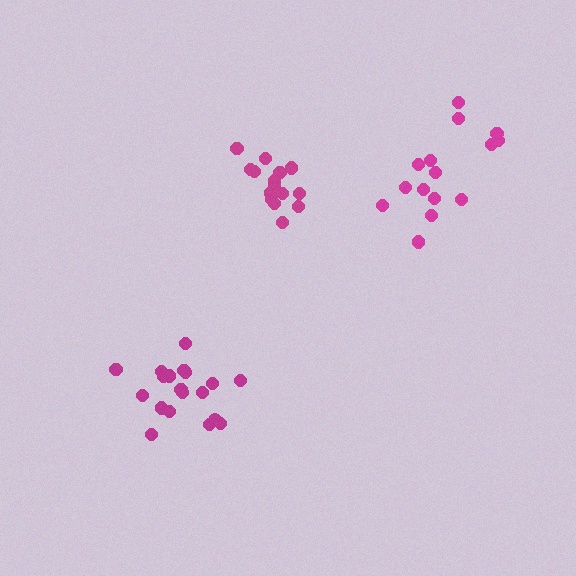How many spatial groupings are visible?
There are 3 spatial groupings.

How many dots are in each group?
Group 1: 15 dots, Group 2: 19 dots, Group 3: 15 dots (49 total).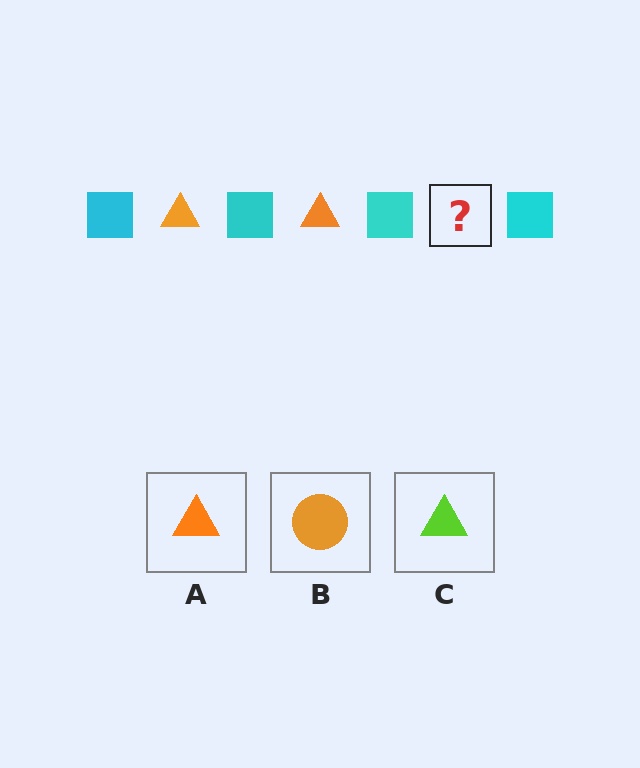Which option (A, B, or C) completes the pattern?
A.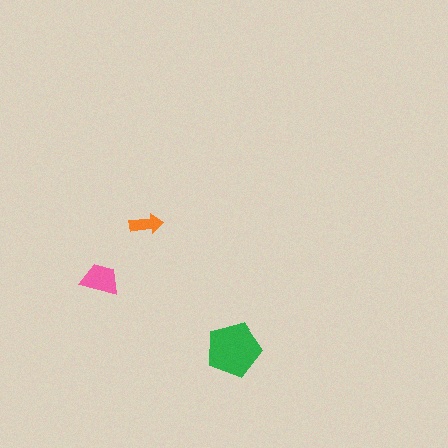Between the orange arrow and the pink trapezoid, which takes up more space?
The pink trapezoid.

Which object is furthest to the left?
The pink trapezoid is leftmost.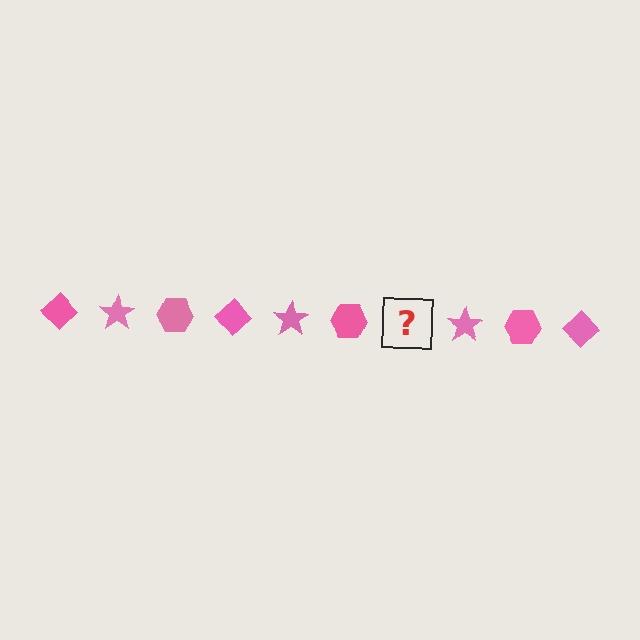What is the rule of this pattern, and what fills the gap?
The rule is that the pattern cycles through diamond, star, hexagon shapes in pink. The gap should be filled with a pink diamond.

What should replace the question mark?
The question mark should be replaced with a pink diamond.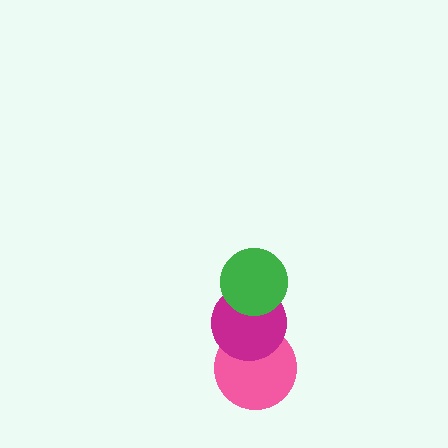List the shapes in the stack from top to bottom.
From top to bottom: the green circle, the magenta circle, the pink circle.